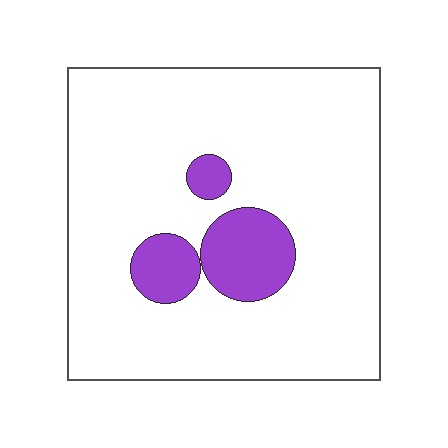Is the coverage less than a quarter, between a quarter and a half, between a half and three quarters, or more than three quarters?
Less than a quarter.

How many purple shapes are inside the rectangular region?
3.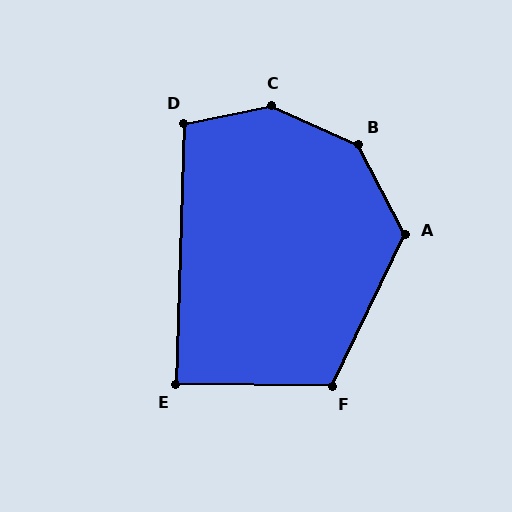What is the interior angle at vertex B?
Approximately 142 degrees (obtuse).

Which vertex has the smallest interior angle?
E, at approximately 89 degrees.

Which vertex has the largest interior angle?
C, at approximately 144 degrees.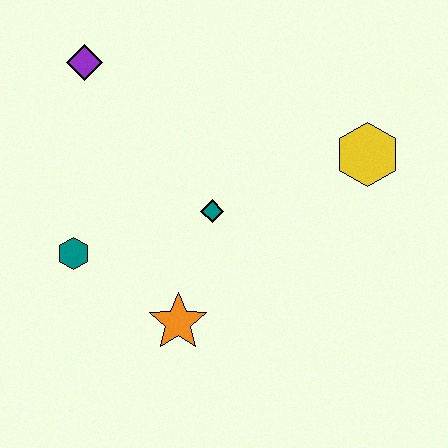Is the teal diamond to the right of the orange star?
Yes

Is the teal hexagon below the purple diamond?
Yes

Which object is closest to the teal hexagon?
The orange star is closest to the teal hexagon.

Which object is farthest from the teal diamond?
The purple diamond is farthest from the teal diamond.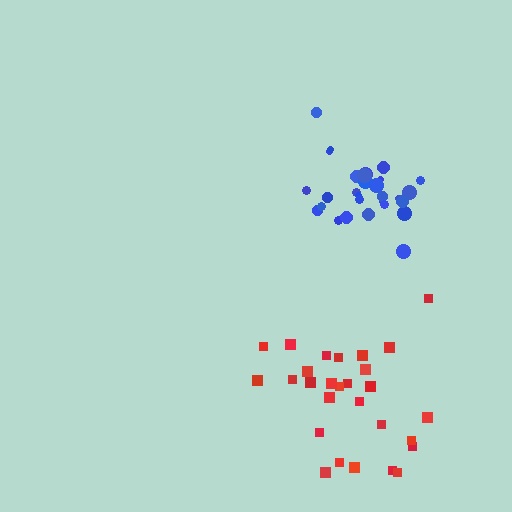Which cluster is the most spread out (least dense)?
Red.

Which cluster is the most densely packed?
Blue.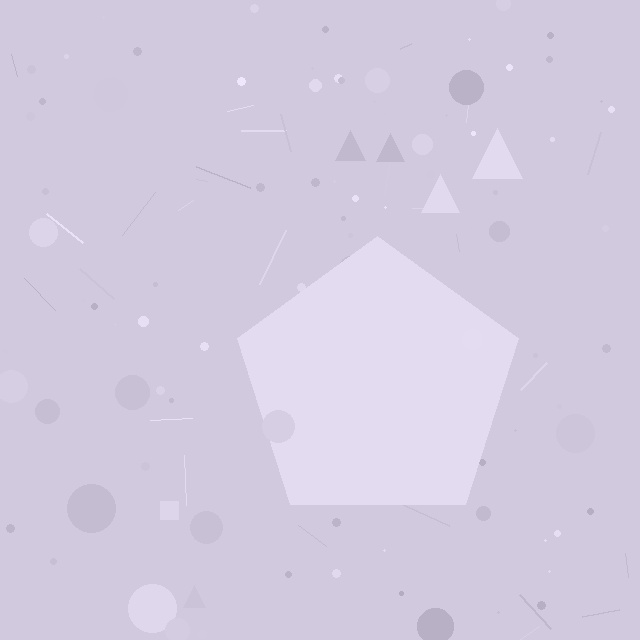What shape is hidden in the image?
A pentagon is hidden in the image.